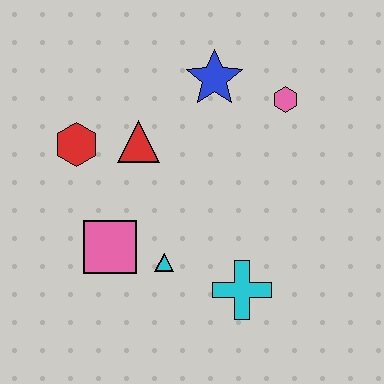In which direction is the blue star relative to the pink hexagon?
The blue star is to the left of the pink hexagon.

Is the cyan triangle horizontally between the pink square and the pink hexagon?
Yes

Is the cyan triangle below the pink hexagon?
Yes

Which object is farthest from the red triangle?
The cyan cross is farthest from the red triangle.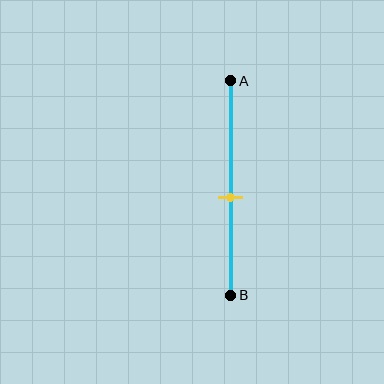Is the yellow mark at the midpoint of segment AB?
No, the mark is at about 55% from A, not at the 50% midpoint.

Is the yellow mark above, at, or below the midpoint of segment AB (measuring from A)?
The yellow mark is below the midpoint of segment AB.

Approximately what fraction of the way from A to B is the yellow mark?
The yellow mark is approximately 55% of the way from A to B.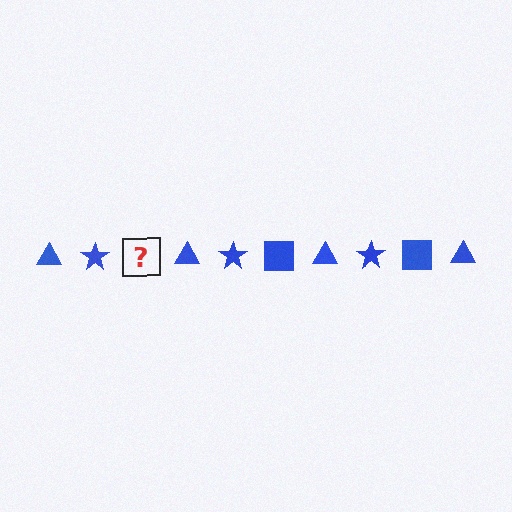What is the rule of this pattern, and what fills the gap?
The rule is that the pattern cycles through triangle, star, square shapes in blue. The gap should be filled with a blue square.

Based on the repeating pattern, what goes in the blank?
The blank should be a blue square.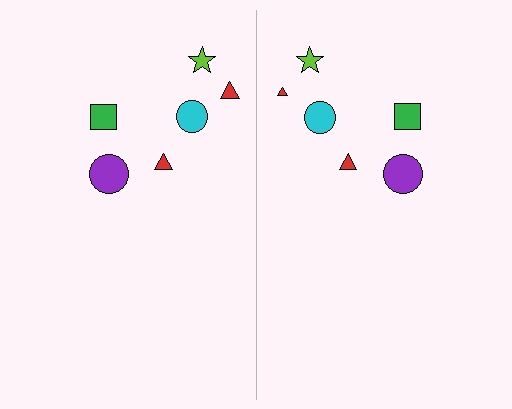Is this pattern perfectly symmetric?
No, the pattern is not perfectly symmetric. The red triangle on the right side has a different size than its mirror counterpart.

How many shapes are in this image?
There are 12 shapes in this image.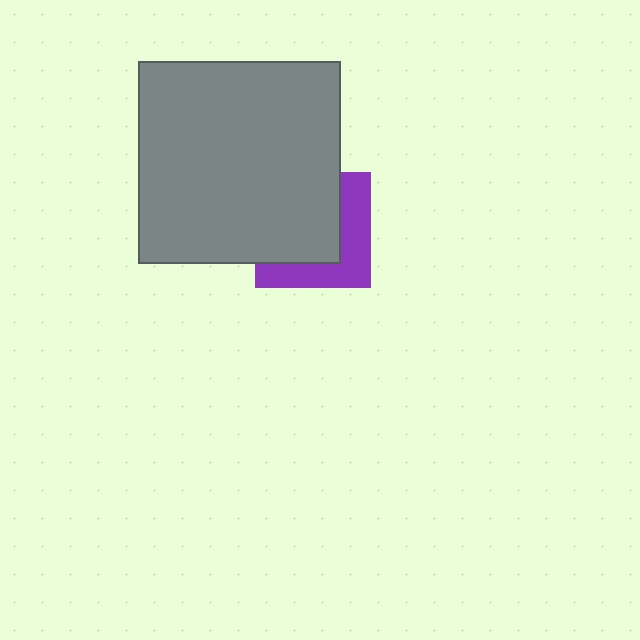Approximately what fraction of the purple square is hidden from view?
Roughly 59% of the purple square is hidden behind the gray square.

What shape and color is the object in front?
The object in front is a gray square.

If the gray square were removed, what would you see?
You would see the complete purple square.